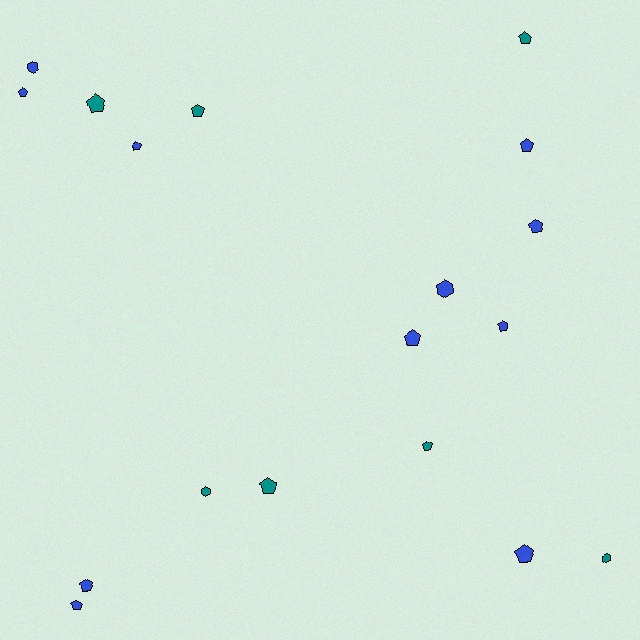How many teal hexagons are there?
There are 2 teal hexagons.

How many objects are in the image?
There are 18 objects.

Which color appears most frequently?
Blue, with 11 objects.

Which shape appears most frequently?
Pentagon, with 14 objects.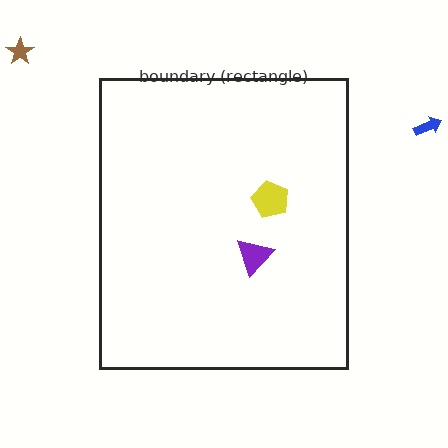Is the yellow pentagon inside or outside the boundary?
Inside.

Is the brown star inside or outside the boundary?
Outside.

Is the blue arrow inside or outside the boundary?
Outside.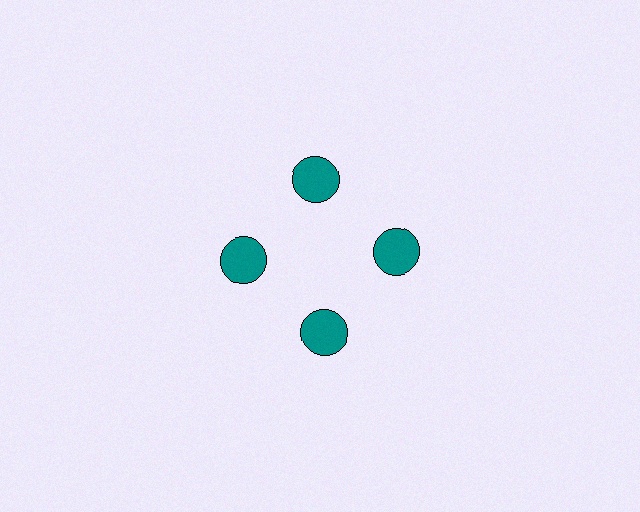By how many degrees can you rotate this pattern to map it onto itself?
The pattern maps onto itself every 90 degrees of rotation.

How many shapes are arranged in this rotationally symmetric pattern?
There are 4 shapes, arranged in 4 groups of 1.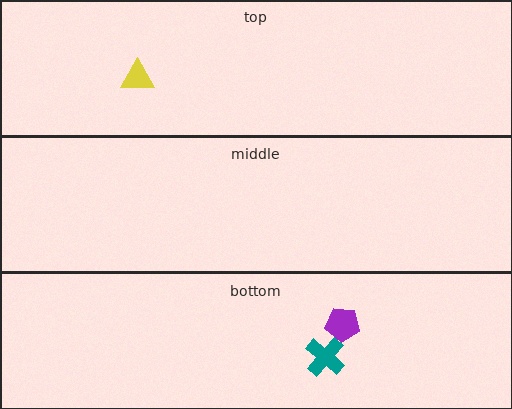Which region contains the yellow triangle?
The top region.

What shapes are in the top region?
The yellow triangle.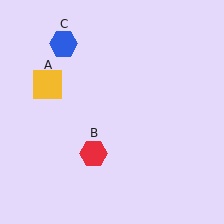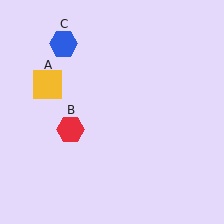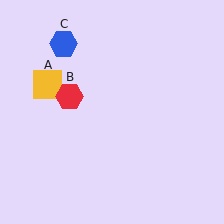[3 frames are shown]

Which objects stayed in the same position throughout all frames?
Yellow square (object A) and blue hexagon (object C) remained stationary.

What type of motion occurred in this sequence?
The red hexagon (object B) rotated clockwise around the center of the scene.